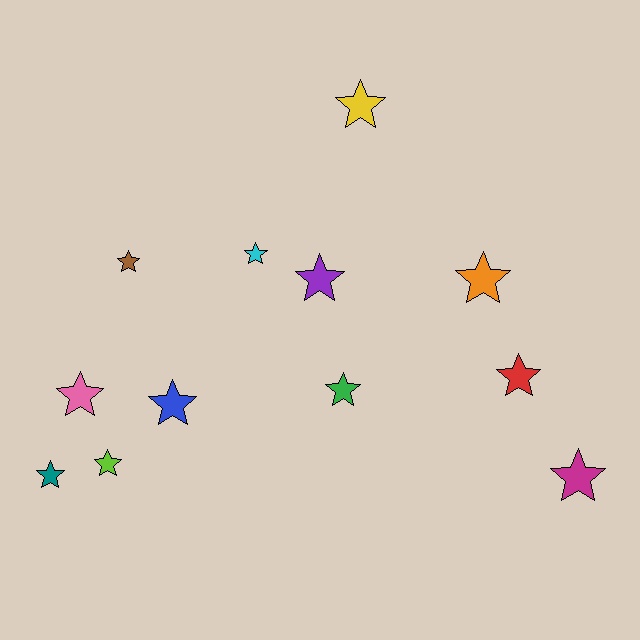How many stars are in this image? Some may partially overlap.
There are 12 stars.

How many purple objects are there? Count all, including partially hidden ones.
There is 1 purple object.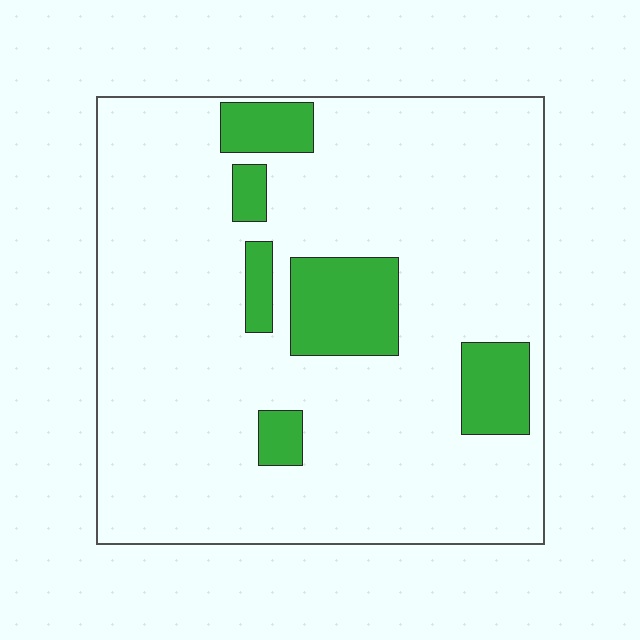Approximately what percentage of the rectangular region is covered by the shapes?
Approximately 15%.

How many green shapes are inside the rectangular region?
6.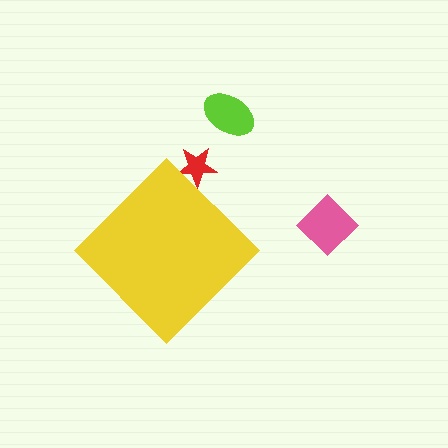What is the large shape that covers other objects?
A yellow diamond.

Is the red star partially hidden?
Yes, the red star is partially hidden behind the yellow diamond.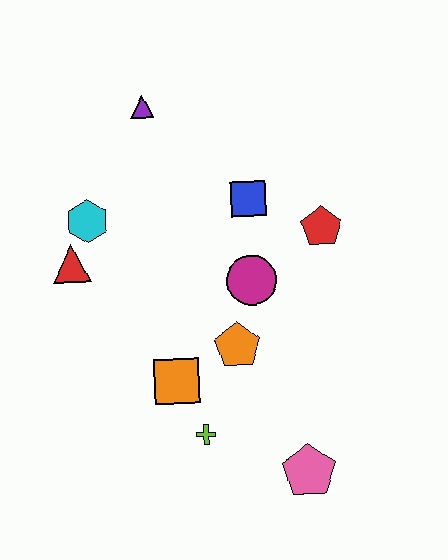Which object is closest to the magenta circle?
The orange pentagon is closest to the magenta circle.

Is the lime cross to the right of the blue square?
No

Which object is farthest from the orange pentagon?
The purple triangle is farthest from the orange pentagon.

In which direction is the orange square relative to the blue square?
The orange square is below the blue square.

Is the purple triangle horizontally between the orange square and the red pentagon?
No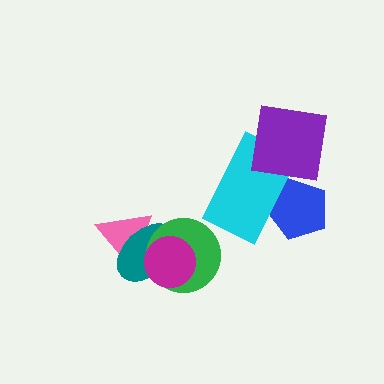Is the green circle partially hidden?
Yes, it is partially covered by another shape.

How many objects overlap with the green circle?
3 objects overlap with the green circle.